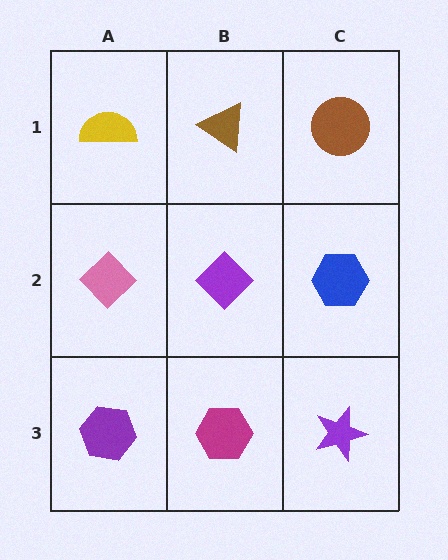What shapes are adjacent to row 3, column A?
A pink diamond (row 2, column A), a magenta hexagon (row 3, column B).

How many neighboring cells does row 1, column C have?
2.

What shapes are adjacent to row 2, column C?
A brown circle (row 1, column C), a purple star (row 3, column C), a purple diamond (row 2, column B).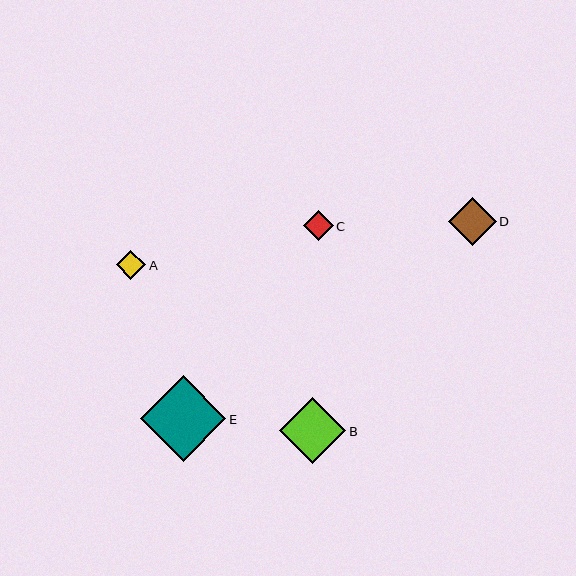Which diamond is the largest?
Diamond E is the largest with a size of approximately 85 pixels.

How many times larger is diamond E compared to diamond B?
Diamond E is approximately 1.3 times the size of diamond B.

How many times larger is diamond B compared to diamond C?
Diamond B is approximately 2.2 times the size of diamond C.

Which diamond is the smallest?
Diamond A is the smallest with a size of approximately 30 pixels.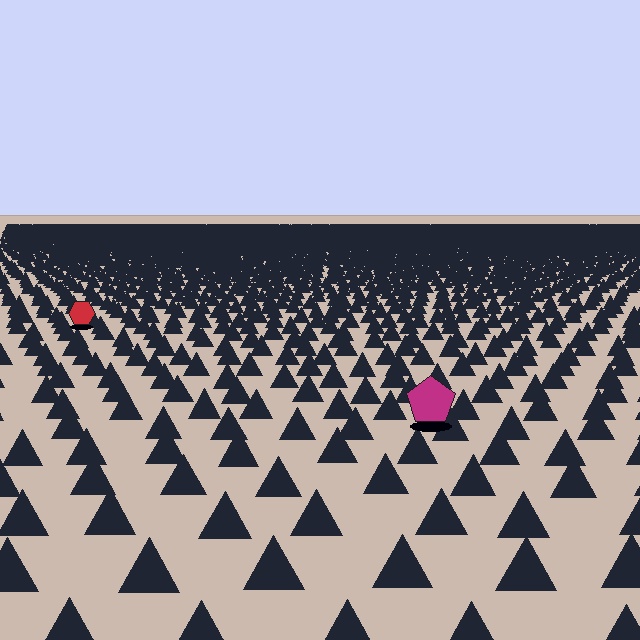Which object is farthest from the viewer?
The red hexagon is farthest from the viewer. It appears smaller and the ground texture around it is denser.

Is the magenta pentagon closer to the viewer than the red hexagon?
Yes. The magenta pentagon is closer — you can tell from the texture gradient: the ground texture is coarser near it.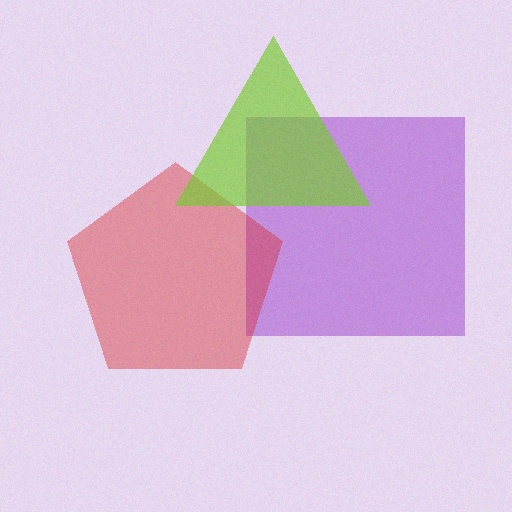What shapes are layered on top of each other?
The layered shapes are: a purple square, a red pentagon, a lime triangle.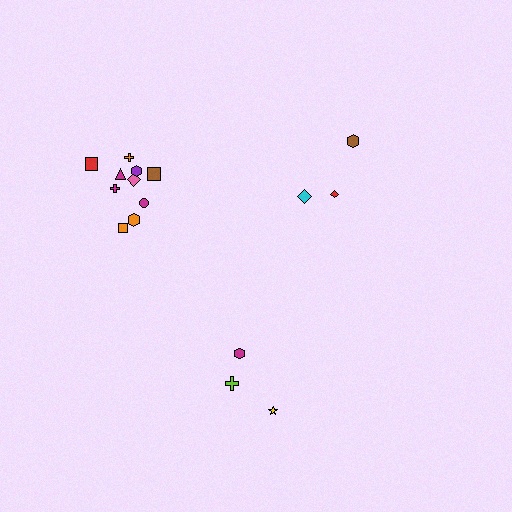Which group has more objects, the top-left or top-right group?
The top-left group.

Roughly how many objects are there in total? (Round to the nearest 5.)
Roughly 15 objects in total.